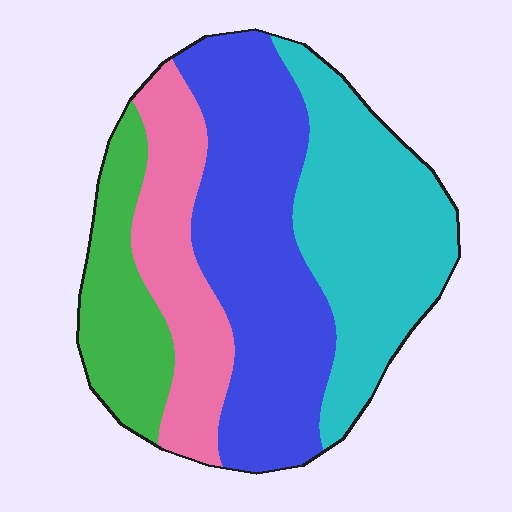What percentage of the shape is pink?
Pink covers 19% of the shape.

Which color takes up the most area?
Blue, at roughly 35%.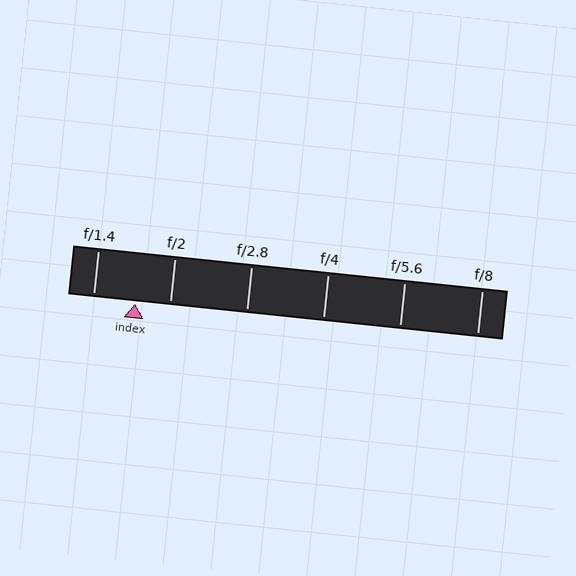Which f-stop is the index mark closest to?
The index mark is closest to f/2.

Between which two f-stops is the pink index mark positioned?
The index mark is between f/1.4 and f/2.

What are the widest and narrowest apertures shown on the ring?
The widest aperture shown is f/1.4 and the narrowest is f/8.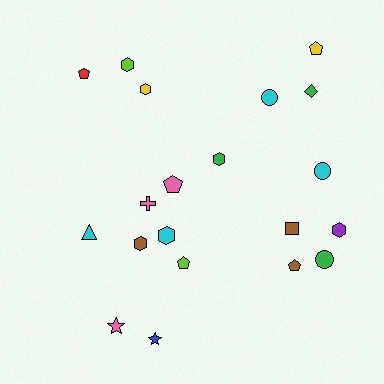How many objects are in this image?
There are 20 objects.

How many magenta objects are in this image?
There are no magenta objects.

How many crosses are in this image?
There is 1 cross.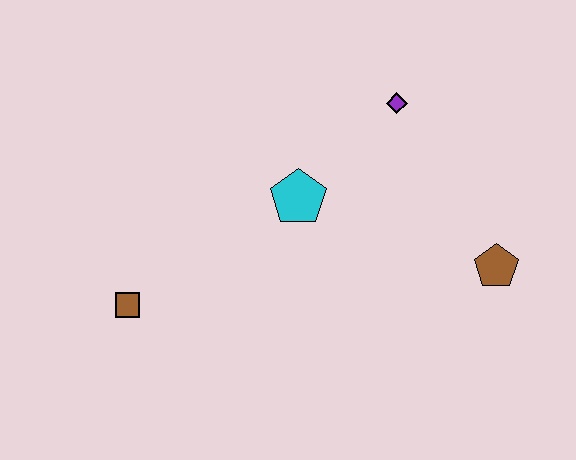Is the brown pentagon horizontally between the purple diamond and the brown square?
No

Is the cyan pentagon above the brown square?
Yes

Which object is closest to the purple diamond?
The cyan pentagon is closest to the purple diamond.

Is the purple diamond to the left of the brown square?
No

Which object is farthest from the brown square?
The brown pentagon is farthest from the brown square.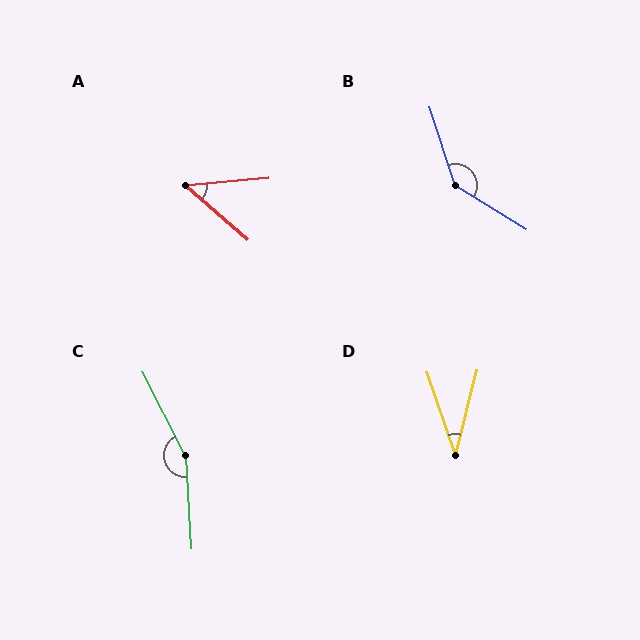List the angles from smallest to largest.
D (33°), A (46°), B (140°), C (156°).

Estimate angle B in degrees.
Approximately 140 degrees.